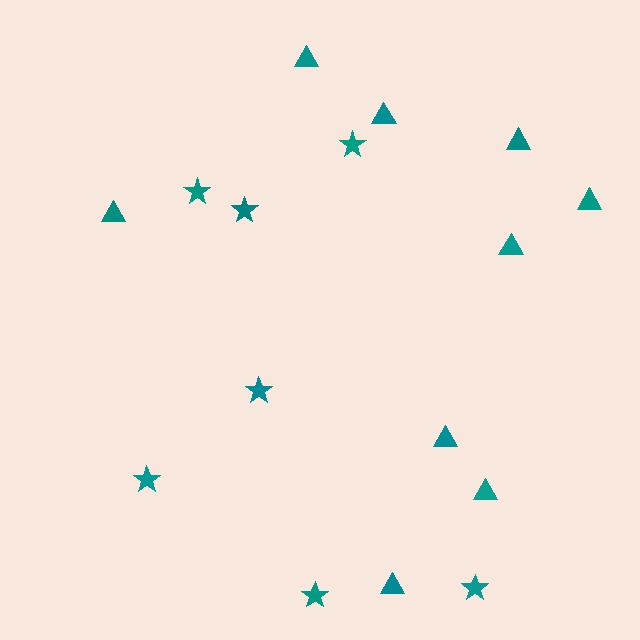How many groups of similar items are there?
There are 2 groups: one group of triangles (9) and one group of stars (7).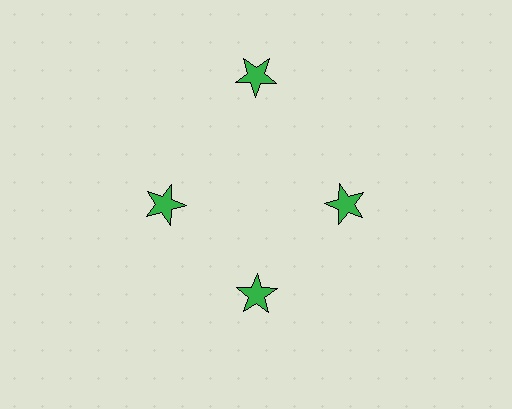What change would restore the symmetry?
The symmetry would be restored by moving it inward, back onto the ring so that all 4 stars sit at equal angles and equal distance from the center.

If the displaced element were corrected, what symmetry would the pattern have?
It would have 4-fold rotational symmetry — the pattern would map onto itself every 90 degrees.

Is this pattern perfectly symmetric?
No. The 4 green stars are arranged in a ring, but one element near the 12 o'clock position is pushed outward from the center, breaking the 4-fold rotational symmetry.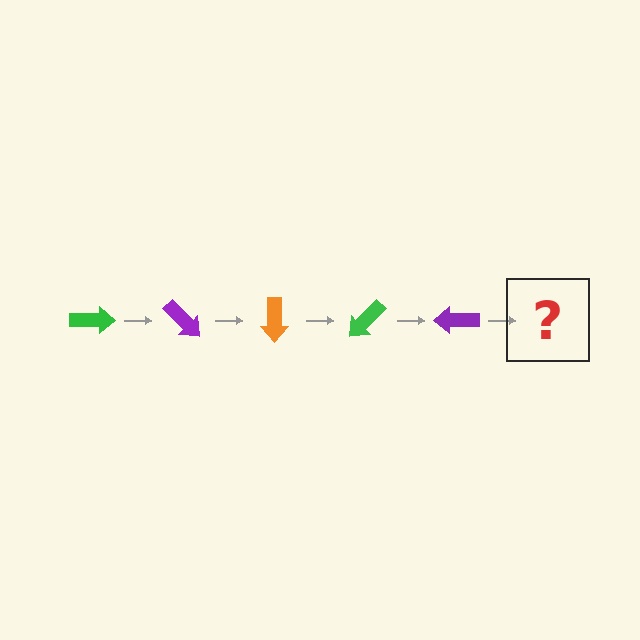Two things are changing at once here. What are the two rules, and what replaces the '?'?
The two rules are that it rotates 45 degrees each step and the color cycles through green, purple, and orange. The '?' should be an orange arrow, rotated 225 degrees from the start.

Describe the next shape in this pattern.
It should be an orange arrow, rotated 225 degrees from the start.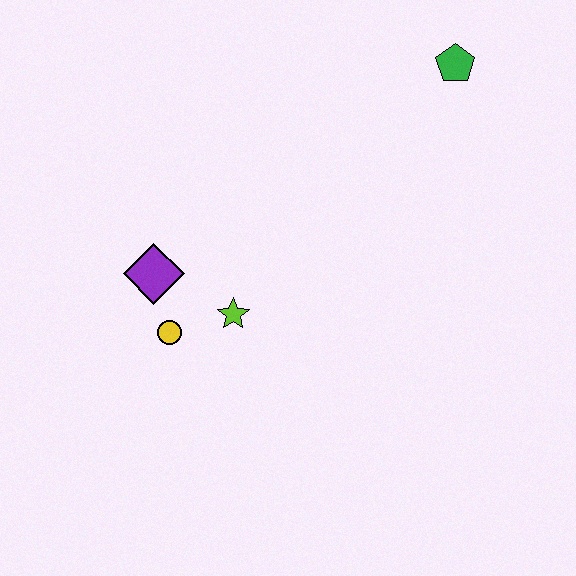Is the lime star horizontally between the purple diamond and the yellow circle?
No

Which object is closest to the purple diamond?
The yellow circle is closest to the purple diamond.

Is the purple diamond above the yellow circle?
Yes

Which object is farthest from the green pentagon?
The yellow circle is farthest from the green pentagon.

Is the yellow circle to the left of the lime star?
Yes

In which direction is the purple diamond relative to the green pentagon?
The purple diamond is to the left of the green pentagon.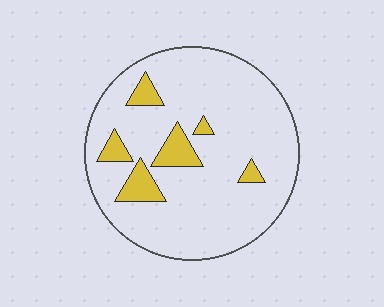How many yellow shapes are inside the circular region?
6.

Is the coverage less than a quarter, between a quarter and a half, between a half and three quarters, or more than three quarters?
Less than a quarter.